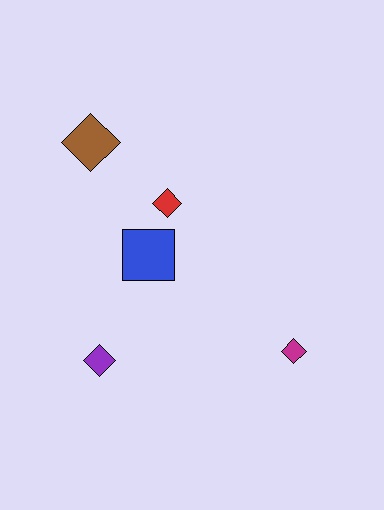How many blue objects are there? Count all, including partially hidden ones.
There is 1 blue object.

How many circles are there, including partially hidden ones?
There are no circles.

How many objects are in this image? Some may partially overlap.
There are 5 objects.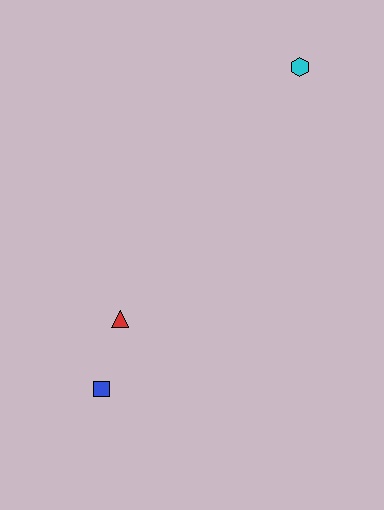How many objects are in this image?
There are 3 objects.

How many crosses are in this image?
There are no crosses.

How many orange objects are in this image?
There are no orange objects.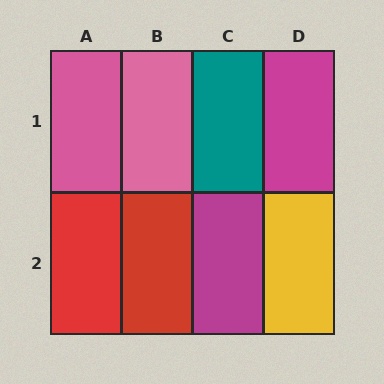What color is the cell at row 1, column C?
Teal.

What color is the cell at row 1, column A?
Pink.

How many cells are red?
2 cells are red.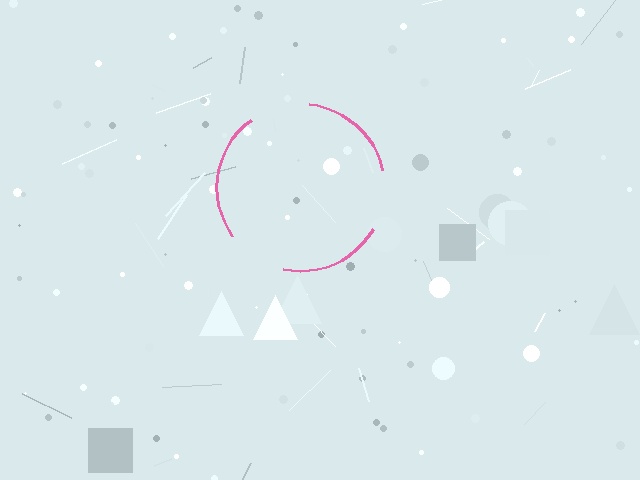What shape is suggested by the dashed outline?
The dashed outline suggests a circle.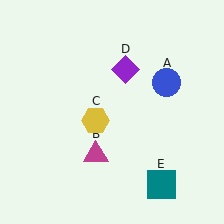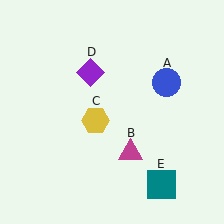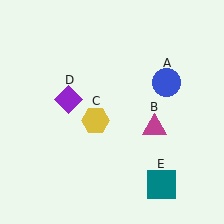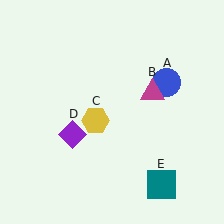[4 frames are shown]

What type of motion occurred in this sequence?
The magenta triangle (object B), purple diamond (object D) rotated counterclockwise around the center of the scene.